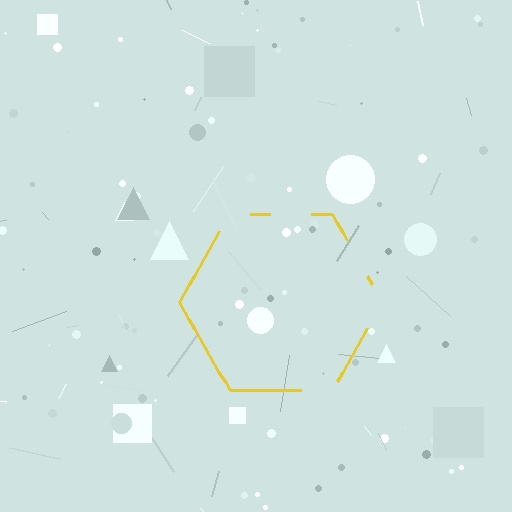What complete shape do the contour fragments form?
The contour fragments form a hexagon.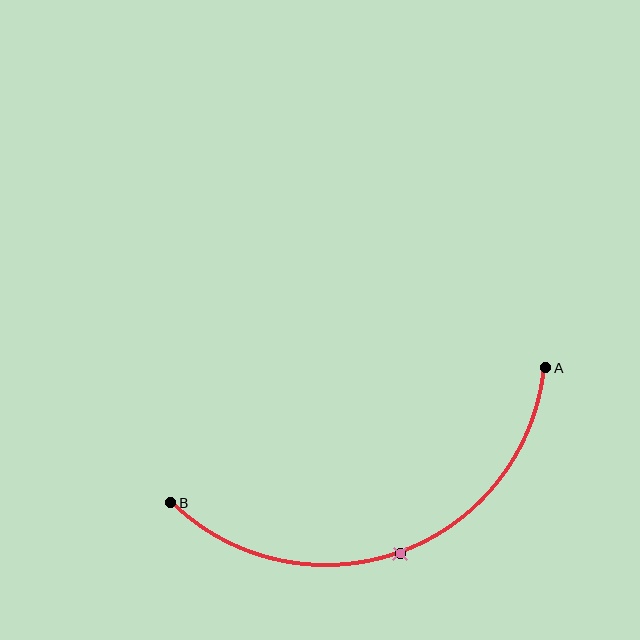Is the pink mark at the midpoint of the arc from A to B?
Yes. The pink mark lies on the arc at equal arc-length from both A and B — it is the arc midpoint.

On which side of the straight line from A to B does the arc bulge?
The arc bulges below the straight line connecting A and B.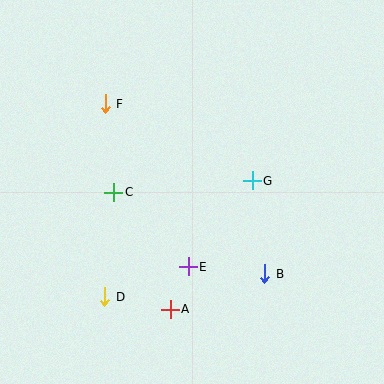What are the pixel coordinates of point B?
Point B is at (265, 274).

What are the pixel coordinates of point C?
Point C is at (114, 192).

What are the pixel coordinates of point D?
Point D is at (105, 297).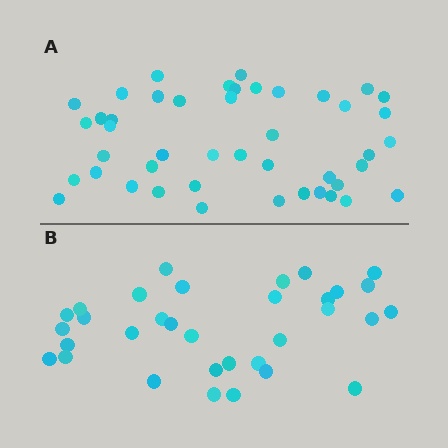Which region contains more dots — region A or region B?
Region A (the top region) has more dots.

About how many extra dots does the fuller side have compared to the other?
Region A has roughly 12 or so more dots than region B.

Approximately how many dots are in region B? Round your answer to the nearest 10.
About 30 dots. (The exact count is 33, which rounds to 30.)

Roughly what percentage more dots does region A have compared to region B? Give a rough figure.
About 35% more.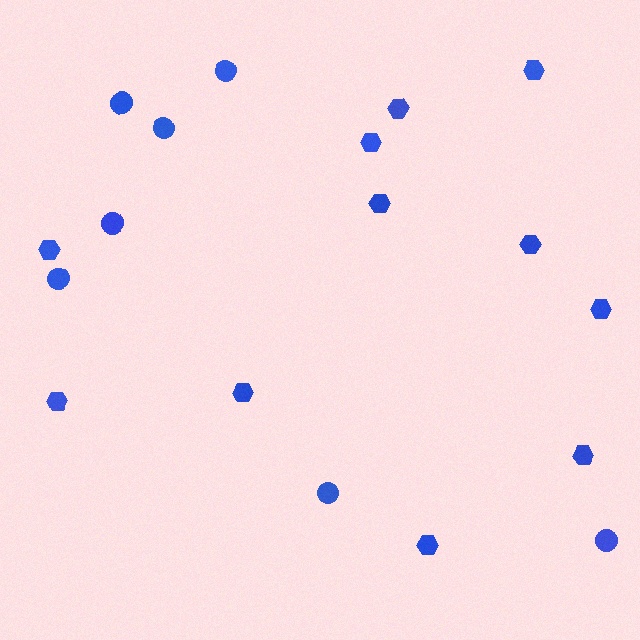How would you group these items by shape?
There are 2 groups: one group of circles (7) and one group of hexagons (11).